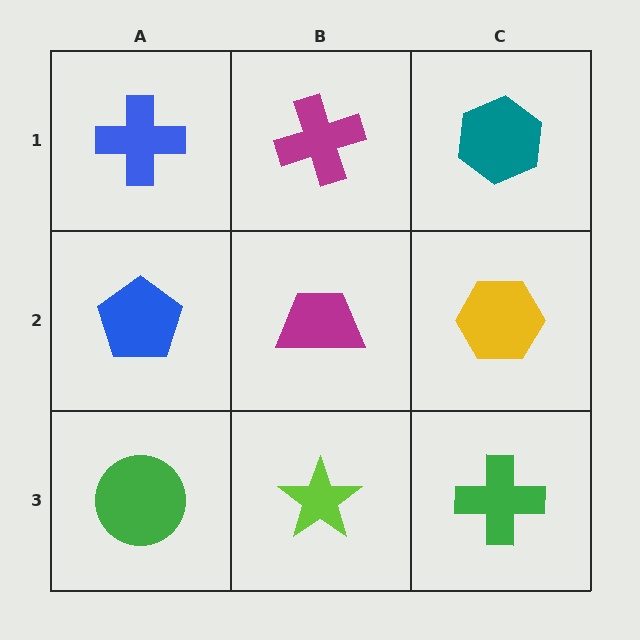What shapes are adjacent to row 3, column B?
A magenta trapezoid (row 2, column B), a green circle (row 3, column A), a green cross (row 3, column C).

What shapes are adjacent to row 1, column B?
A magenta trapezoid (row 2, column B), a blue cross (row 1, column A), a teal hexagon (row 1, column C).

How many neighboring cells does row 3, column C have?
2.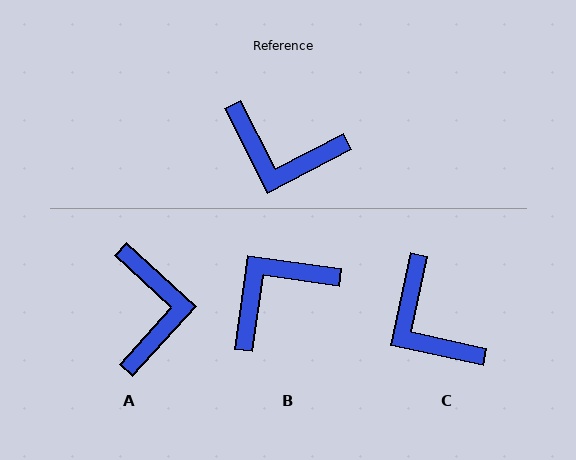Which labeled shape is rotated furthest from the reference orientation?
B, about 125 degrees away.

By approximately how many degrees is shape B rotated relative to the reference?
Approximately 125 degrees clockwise.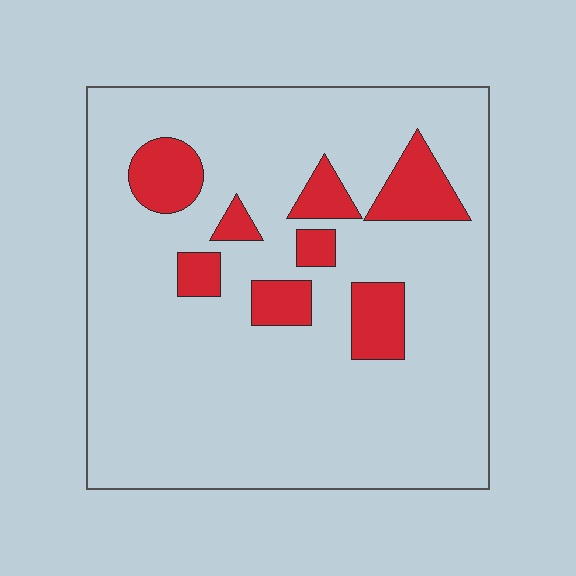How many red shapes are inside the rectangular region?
8.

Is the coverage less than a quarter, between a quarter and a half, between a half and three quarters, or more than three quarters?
Less than a quarter.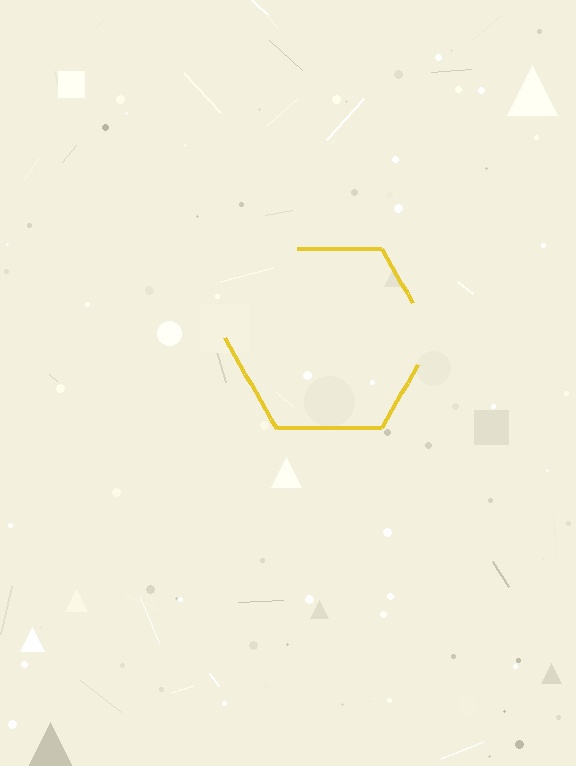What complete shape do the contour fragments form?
The contour fragments form a hexagon.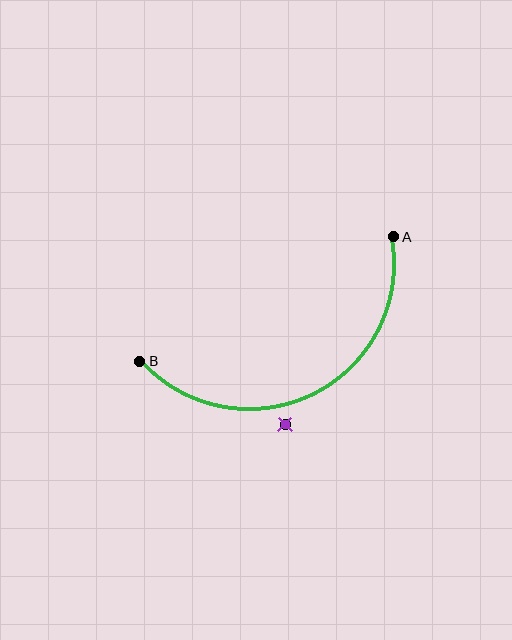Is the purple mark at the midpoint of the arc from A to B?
No — the purple mark does not lie on the arc at all. It sits slightly outside the curve.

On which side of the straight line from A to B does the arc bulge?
The arc bulges below the straight line connecting A and B.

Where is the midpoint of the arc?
The arc midpoint is the point on the curve farthest from the straight line joining A and B. It sits below that line.